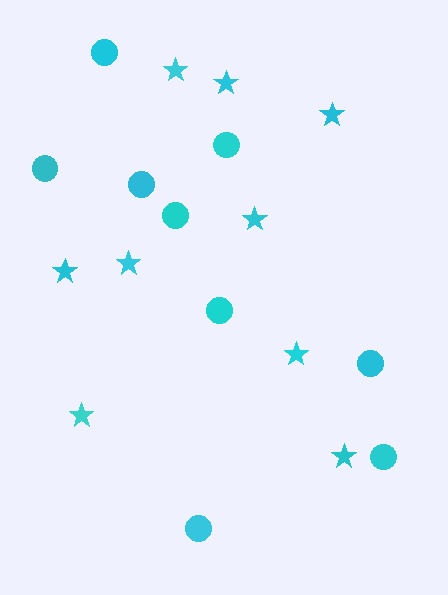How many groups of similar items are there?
There are 2 groups: one group of circles (9) and one group of stars (9).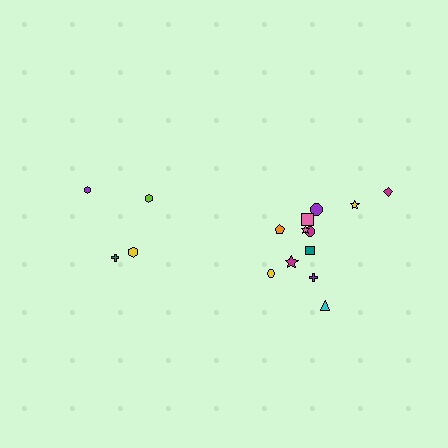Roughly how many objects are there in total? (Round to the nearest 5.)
Roughly 15 objects in total.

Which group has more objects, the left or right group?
The right group.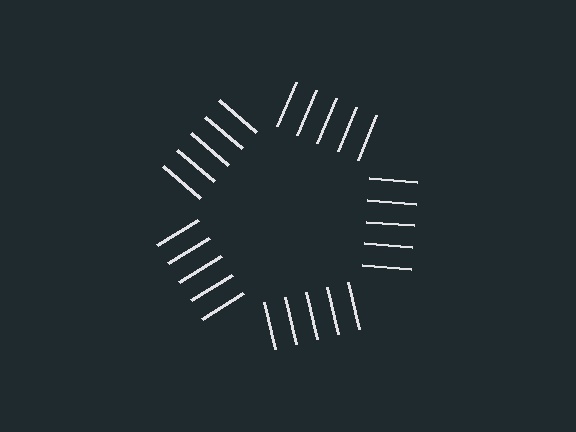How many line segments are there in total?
25 — 5 along each of the 5 edges.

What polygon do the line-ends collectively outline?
An illusory pentagon — the line segments terminate on its edges but no continuous stroke is drawn.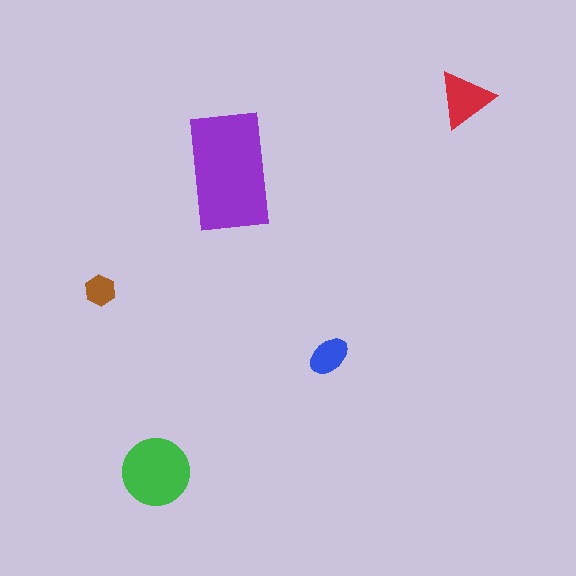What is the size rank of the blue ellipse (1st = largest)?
4th.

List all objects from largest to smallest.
The purple rectangle, the green circle, the red triangle, the blue ellipse, the brown hexagon.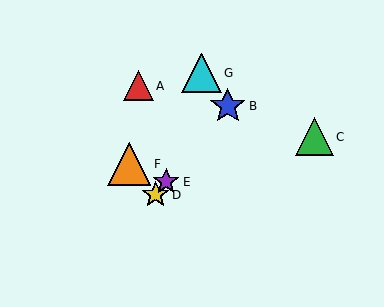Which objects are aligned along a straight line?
Objects B, D, E are aligned along a straight line.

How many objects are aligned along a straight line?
3 objects (B, D, E) are aligned along a straight line.